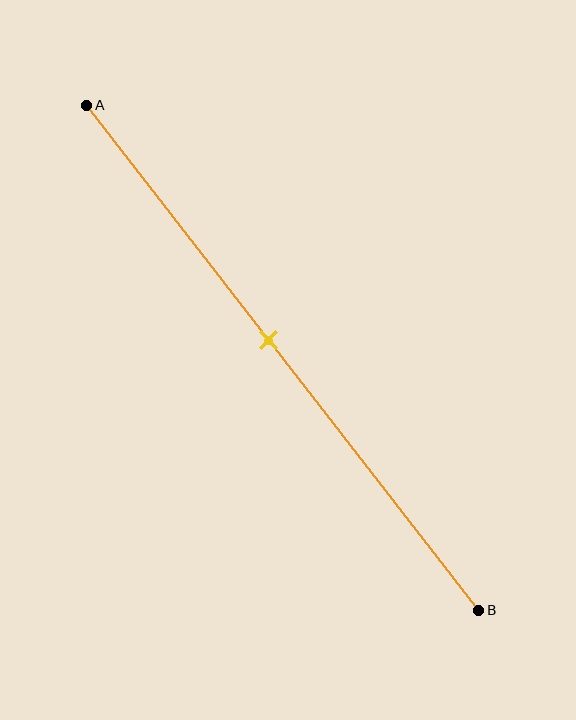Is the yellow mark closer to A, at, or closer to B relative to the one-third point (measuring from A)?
The yellow mark is closer to point B than the one-third point of segment AB.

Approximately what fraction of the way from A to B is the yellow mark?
The yellow mark is approximately 45% of the way from A to B.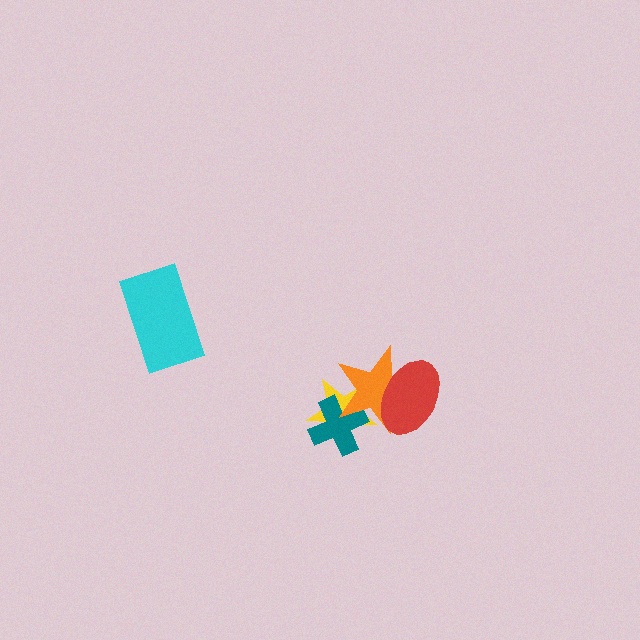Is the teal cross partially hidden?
Yes, it is partially covered by another shape.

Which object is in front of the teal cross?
The orange star is in front of the teal cross.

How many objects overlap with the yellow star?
3 objects overlap with the yellow star.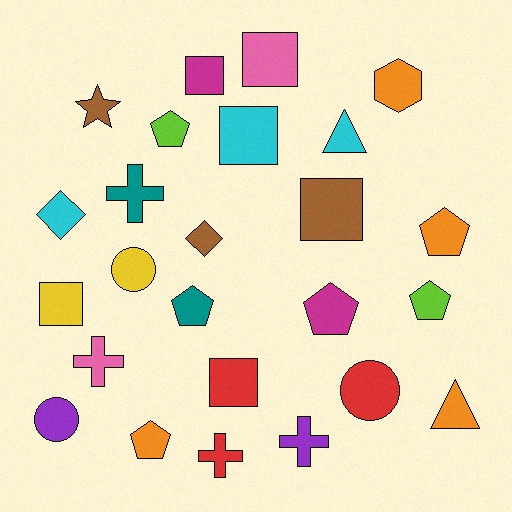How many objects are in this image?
There are 25 objects.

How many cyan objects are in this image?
There are 3 cyan objects.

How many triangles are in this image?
There are 2 triangles.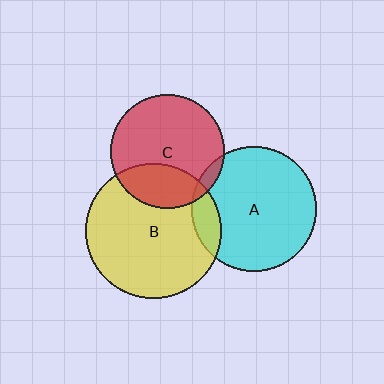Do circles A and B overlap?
Yes.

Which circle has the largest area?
Circle B (yellow).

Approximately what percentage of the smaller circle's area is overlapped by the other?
Approximately 10%.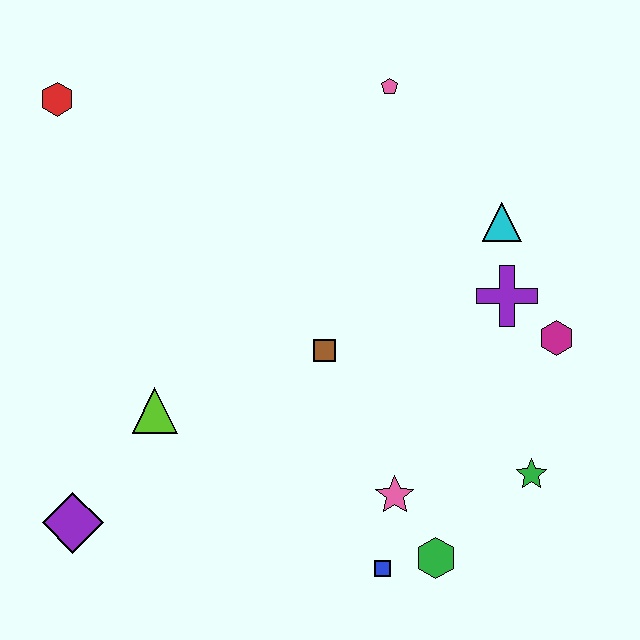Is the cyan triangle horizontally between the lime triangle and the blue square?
No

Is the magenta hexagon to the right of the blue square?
Yes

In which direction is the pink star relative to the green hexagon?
The pink star is above the green hexagon.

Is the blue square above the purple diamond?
No